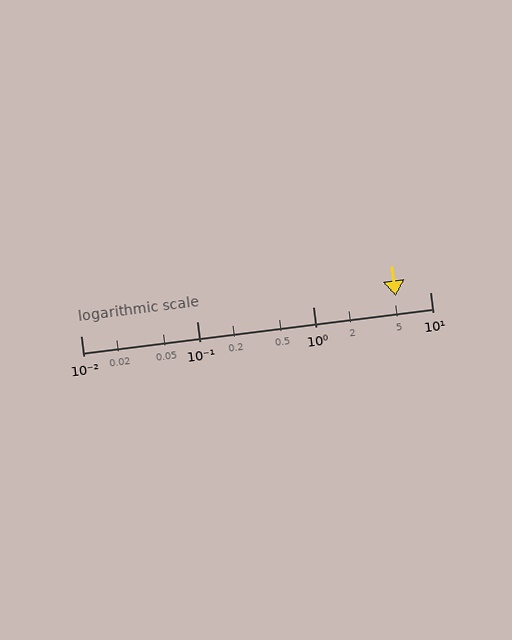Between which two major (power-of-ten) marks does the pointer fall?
The pointer is between 1 and 10.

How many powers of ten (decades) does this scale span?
The scale spans 3 decades, from 0.01 to 10.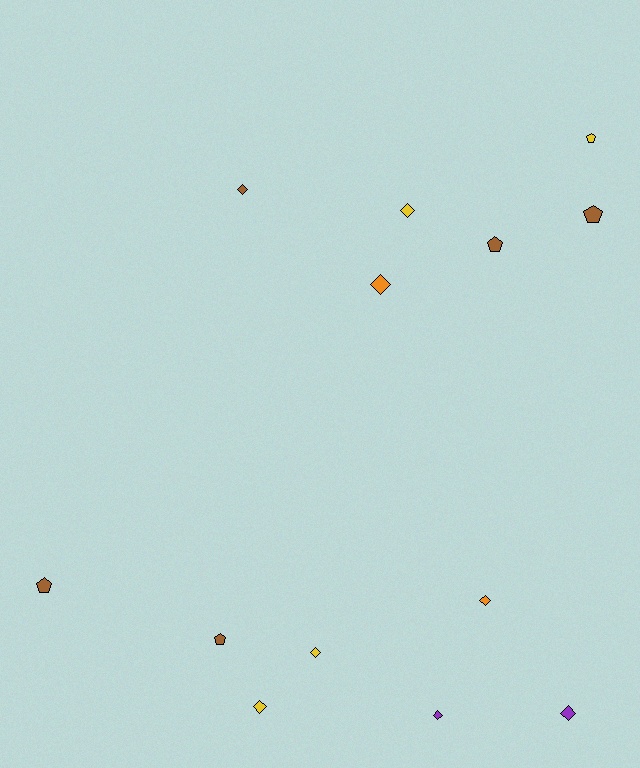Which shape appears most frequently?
Diamond, with 8 objects.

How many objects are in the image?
There are 13 objects.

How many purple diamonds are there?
There are 2 purple diamonds.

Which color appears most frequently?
Brown, with 5 objects.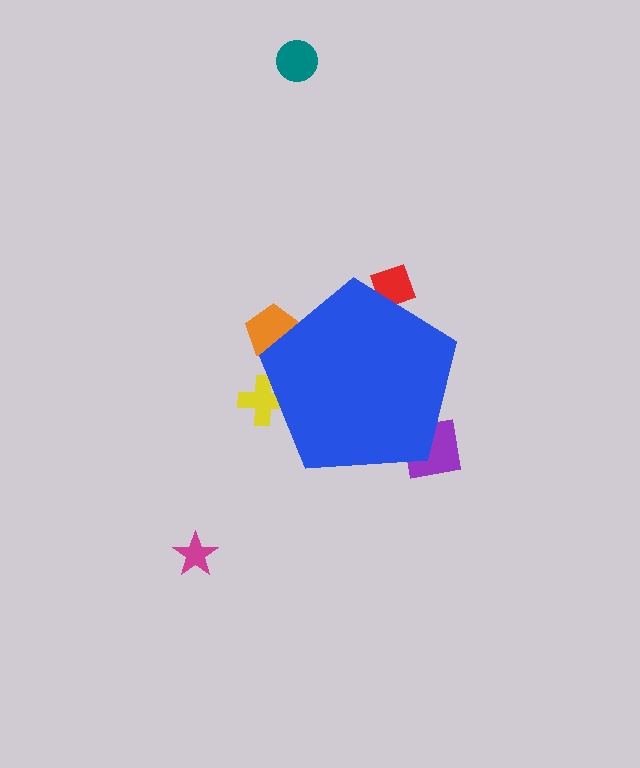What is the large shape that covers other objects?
A blue pentagon.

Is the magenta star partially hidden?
No, the magenta star is fully visible.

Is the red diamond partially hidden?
Yes, the red diamond is partially hidden behind the blue pentagon.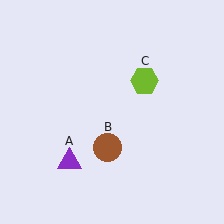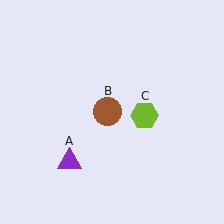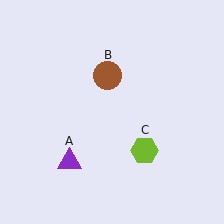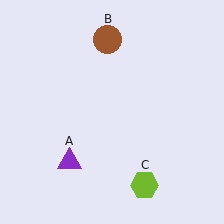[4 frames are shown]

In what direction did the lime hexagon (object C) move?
The lime hexagon (object C) moved down.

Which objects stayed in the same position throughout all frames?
Purple triangle (object A) remained stationary.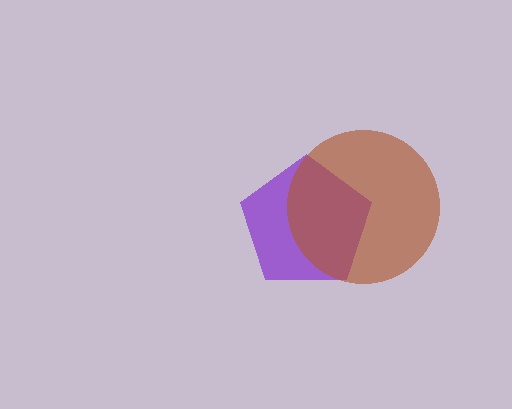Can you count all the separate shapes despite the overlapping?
Yes, there are 2 separate shapes.